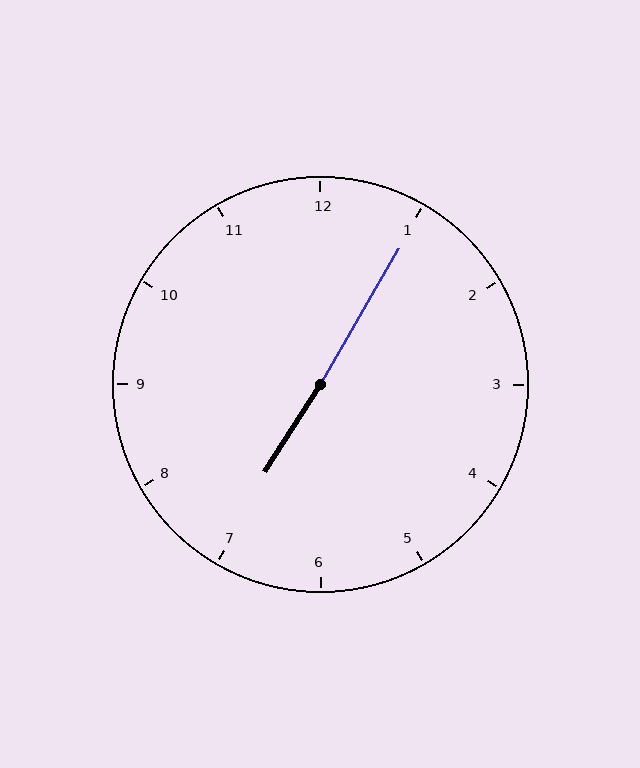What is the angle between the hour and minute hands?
Approximately 178 degrees.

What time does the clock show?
7:05.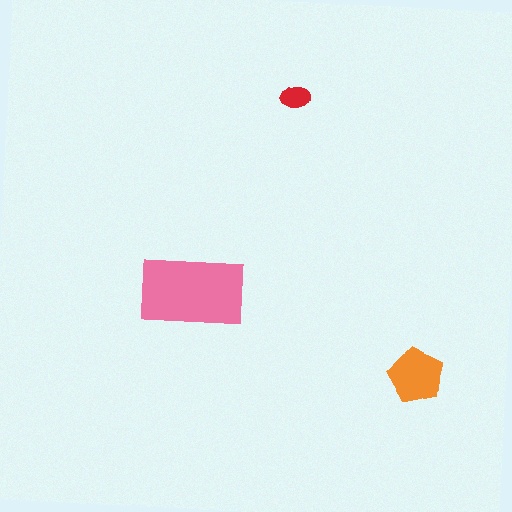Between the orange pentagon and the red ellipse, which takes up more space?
The orange pentagon.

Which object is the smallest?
The red ellipse.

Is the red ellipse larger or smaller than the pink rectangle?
Smaller.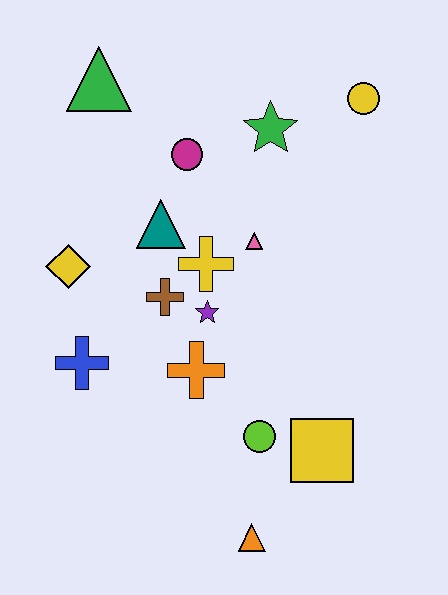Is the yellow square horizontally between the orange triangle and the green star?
No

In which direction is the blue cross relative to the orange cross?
The blue cross is to the left of the orange cross.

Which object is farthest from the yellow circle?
The orange triangle is farthest from the yellow circle.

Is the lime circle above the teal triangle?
No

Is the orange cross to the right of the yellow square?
No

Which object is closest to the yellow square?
The lime circle is closest to the yellow square.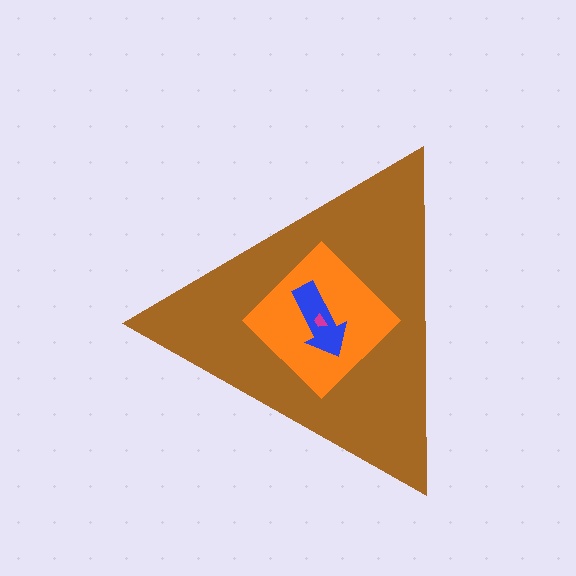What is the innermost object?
The magenta trapezoid.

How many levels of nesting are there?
4.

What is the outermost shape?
The brown triangle.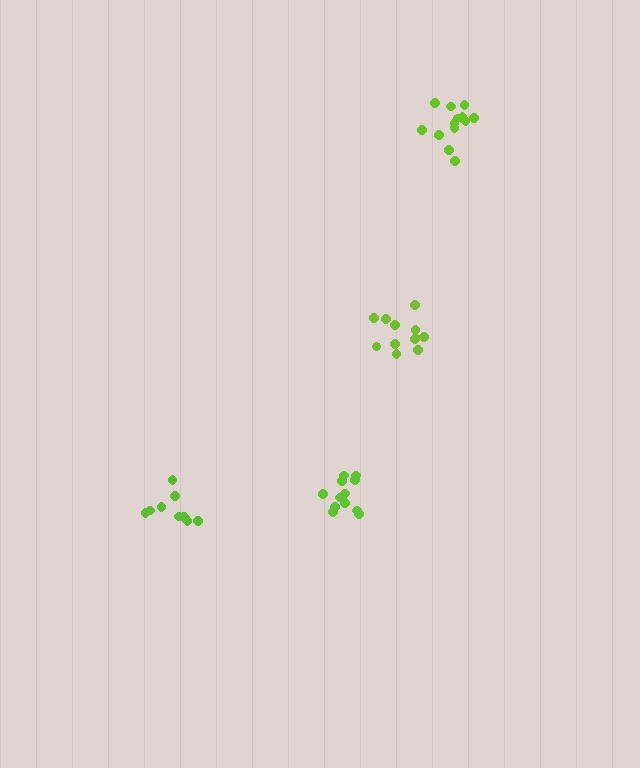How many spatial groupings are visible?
There are 4 spatial groupings.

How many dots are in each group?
Group 1: 12 dots, Group 2: 10 dots, Group 3: 12 dots, Group 4: 13 dots (47 total).